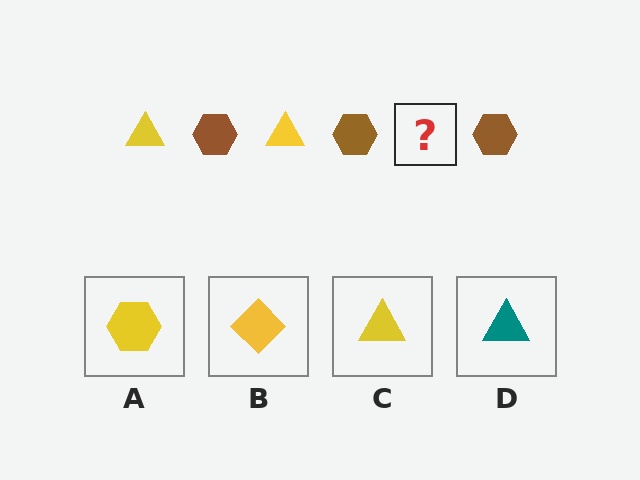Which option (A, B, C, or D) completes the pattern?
C.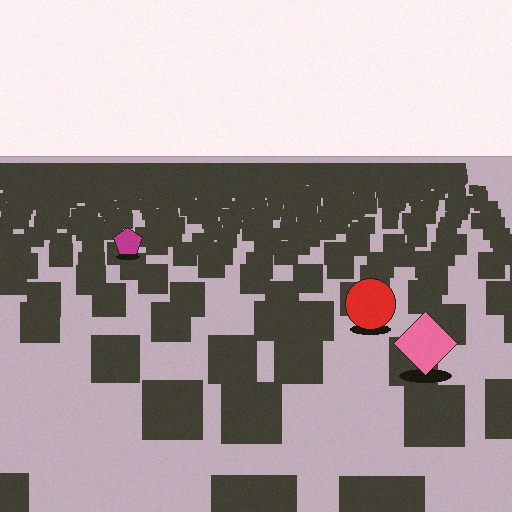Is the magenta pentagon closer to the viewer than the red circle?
No. The red circle is closer — you can tell from the texture gradient: the ground texture is coarser near it.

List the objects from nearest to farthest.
From nearest to farthest: the pink diamond, the red circle, the magenta pentagon.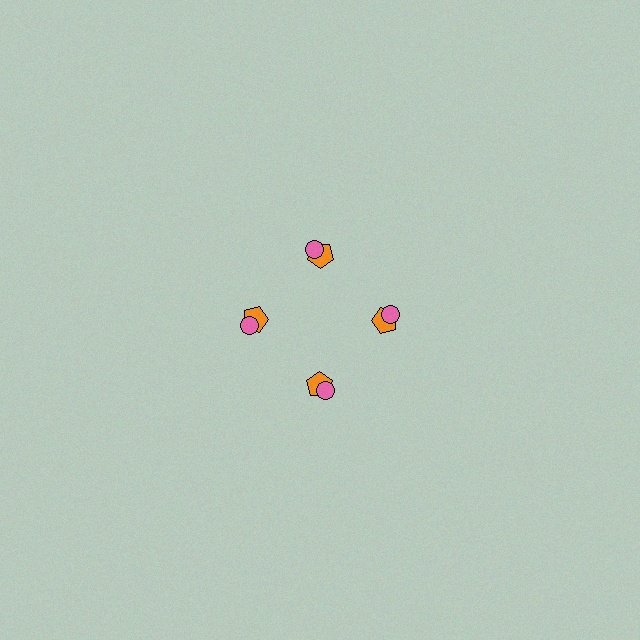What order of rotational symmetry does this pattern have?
This pattern has 4-fold rotational symmetry.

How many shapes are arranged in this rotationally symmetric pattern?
There are 8 shapes, arranged in 4 groups of 2.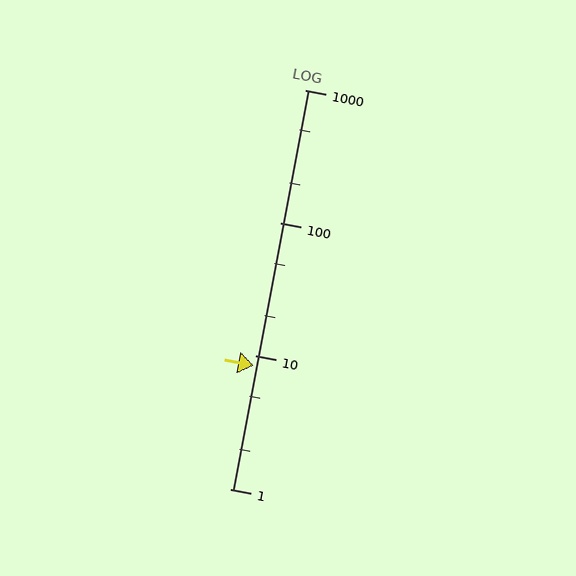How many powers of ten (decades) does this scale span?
The scale spans 3 decades, from 1 to 1000.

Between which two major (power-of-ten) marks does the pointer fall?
The pointer is between 1 and 10.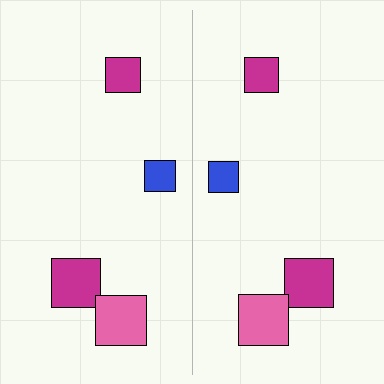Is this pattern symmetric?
Yes, this pattern has bilateral (reflection) symmetry.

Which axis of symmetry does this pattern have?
The pattern has a vertical axis of symmetry running through the center of the image.